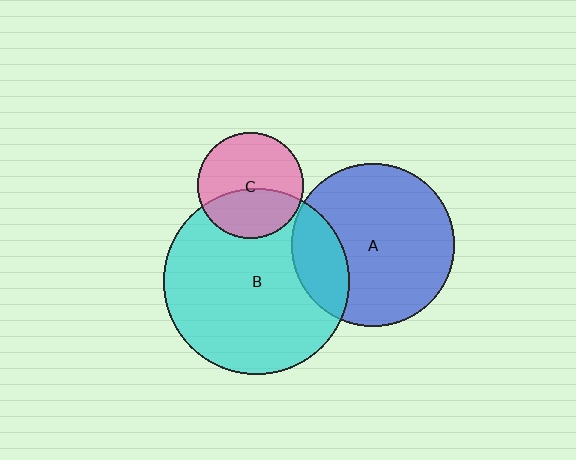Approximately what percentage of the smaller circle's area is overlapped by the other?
Approximately 40%.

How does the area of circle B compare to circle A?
Approximately 1.3 times.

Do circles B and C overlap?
Yes.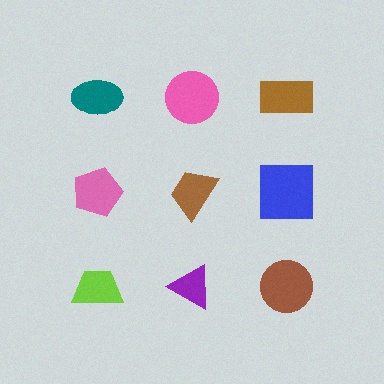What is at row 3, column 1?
A lime trapezoid.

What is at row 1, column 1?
A teal ellipse.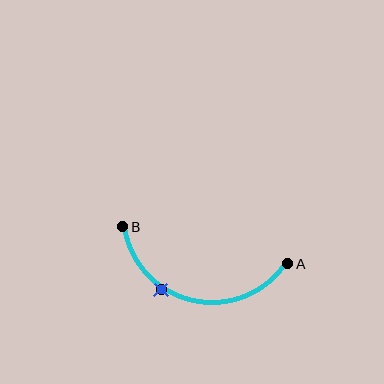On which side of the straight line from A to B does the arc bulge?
The arc bulges below the straight line connecting A and B.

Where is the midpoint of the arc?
The arc midpoint is the point on the curve farthest from the straight line joining A and B. It sits below that line.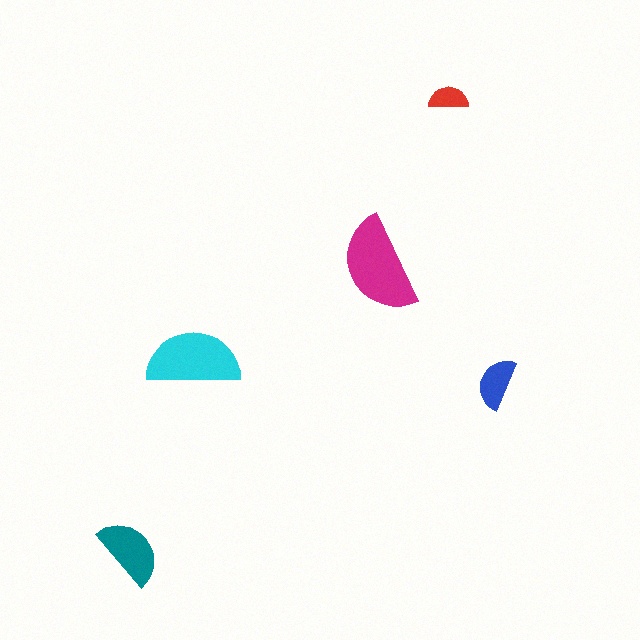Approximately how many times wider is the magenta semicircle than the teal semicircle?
About 1.5 times wider.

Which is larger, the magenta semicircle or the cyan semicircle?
The magenta one.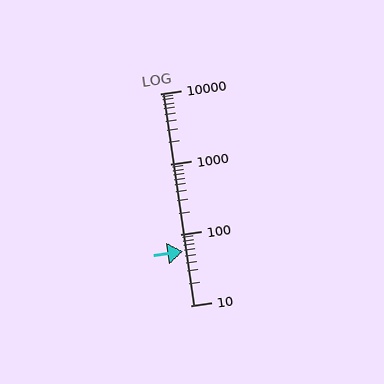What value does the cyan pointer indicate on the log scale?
The pointer indicates approximately 59.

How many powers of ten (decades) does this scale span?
The scale spans 3 decades, from 10 to 10000.